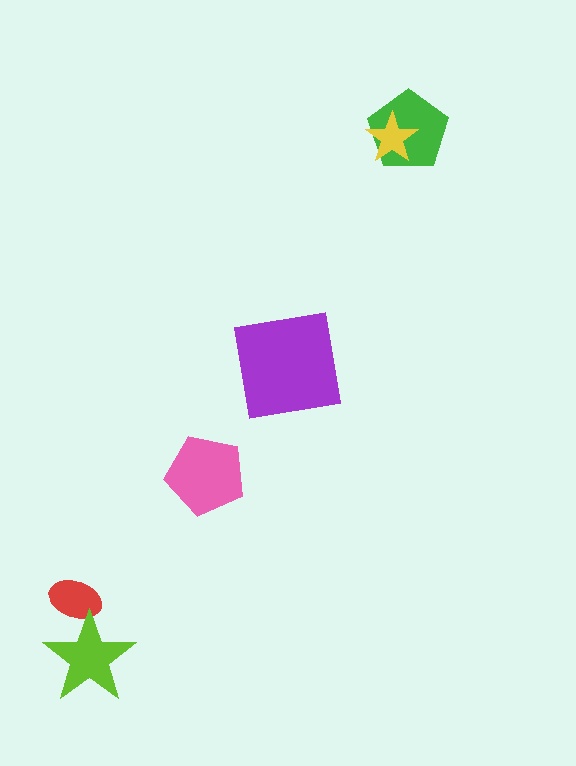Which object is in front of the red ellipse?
The lime star is in front of the red ellipse.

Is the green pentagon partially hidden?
Yes, it is partially covered by another shape.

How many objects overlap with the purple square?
0 objects overlap with the purple square.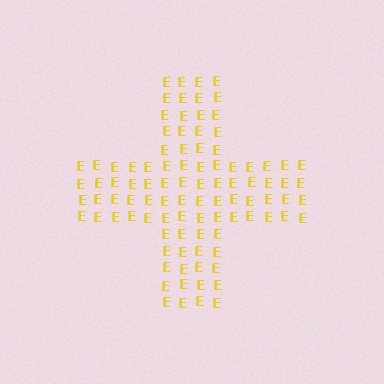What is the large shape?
The large shape is a cross.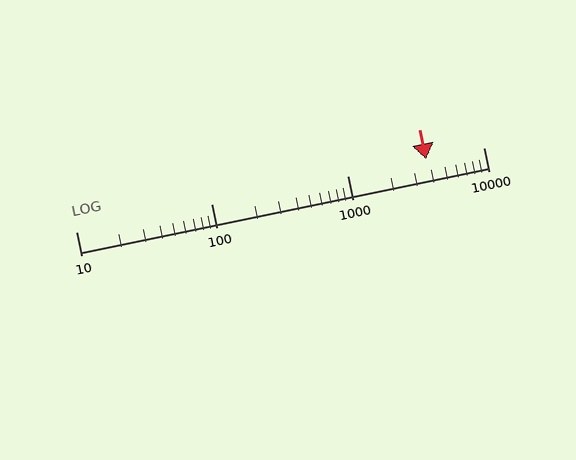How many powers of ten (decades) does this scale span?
The scale spans 3 decades, from 10 to 10000.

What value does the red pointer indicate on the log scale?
The pointer indicates approximately 3800.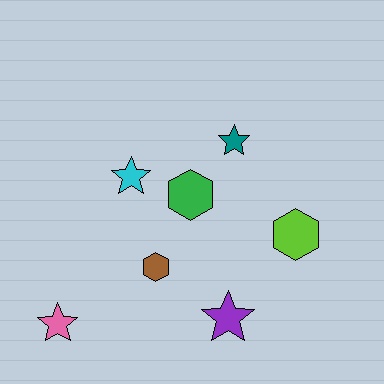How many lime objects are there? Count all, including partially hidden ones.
There is 1 lime object.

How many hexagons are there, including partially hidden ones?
There are 3 hexagons.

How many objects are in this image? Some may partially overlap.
There are 7 objects.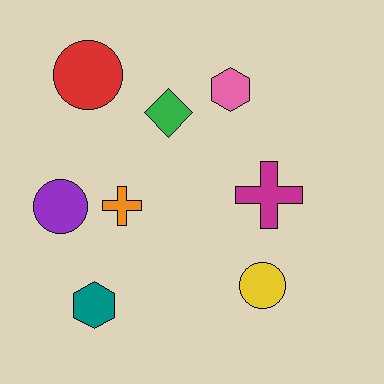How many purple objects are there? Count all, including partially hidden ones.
There is 1 purple object.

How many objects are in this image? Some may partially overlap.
There are 8 objects.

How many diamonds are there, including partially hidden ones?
There is 1 diamond.